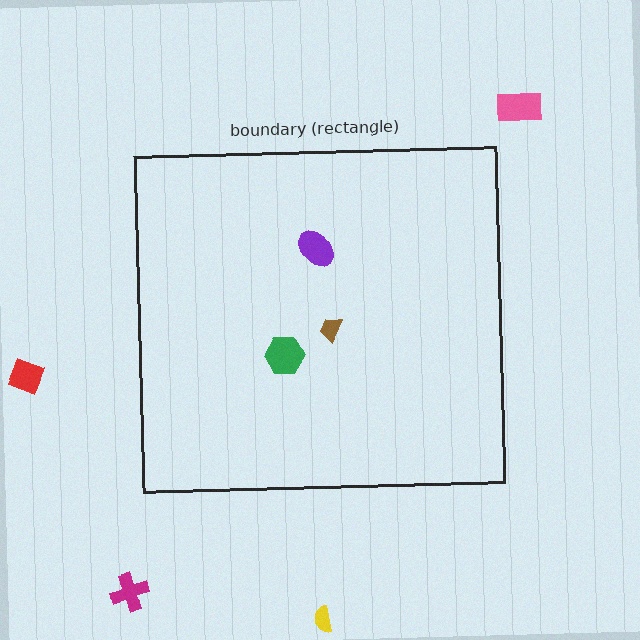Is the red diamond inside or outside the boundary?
Outside.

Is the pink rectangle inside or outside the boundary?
Outside.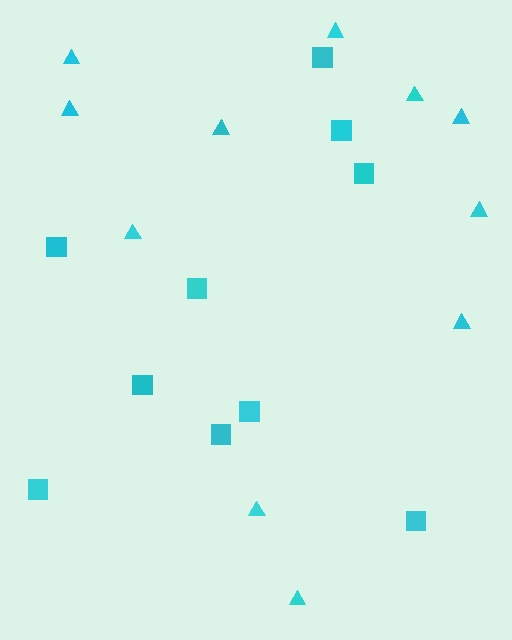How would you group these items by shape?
There are 2 groups: one group of triangles (11) and one group of squares (10).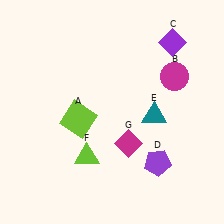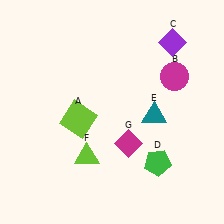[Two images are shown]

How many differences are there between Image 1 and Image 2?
There is 1 difference between the two images.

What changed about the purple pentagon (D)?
In Image 1, D is purple. In Image 2, it changed to green.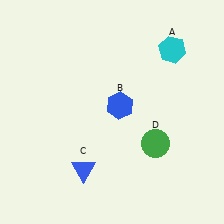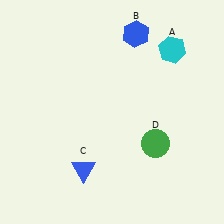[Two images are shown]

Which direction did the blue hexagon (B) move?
The blue hexagon (B) moved up.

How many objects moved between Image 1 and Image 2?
1 object moved between the two images.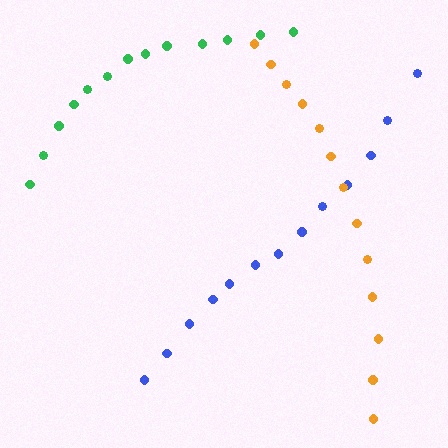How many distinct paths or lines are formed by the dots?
There are 3 distinct paths.